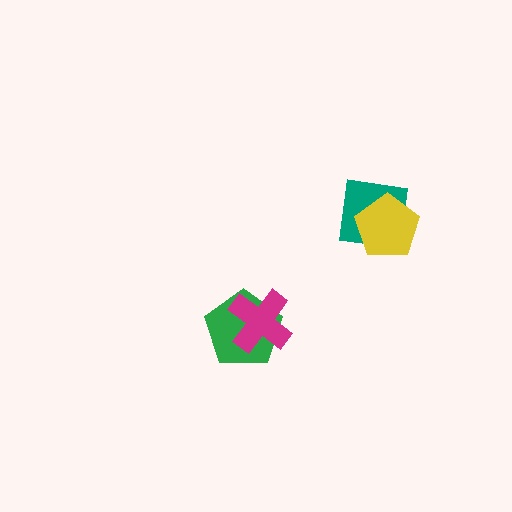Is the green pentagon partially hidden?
Yes, it is partially covered by another shape.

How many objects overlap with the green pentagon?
1 object overlaps with the green pentagon.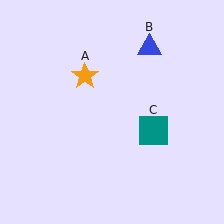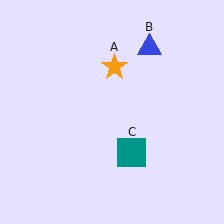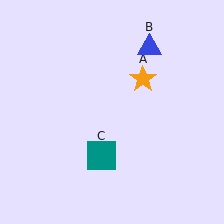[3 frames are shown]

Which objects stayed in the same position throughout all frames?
Blue triangle (object B) remained stationary.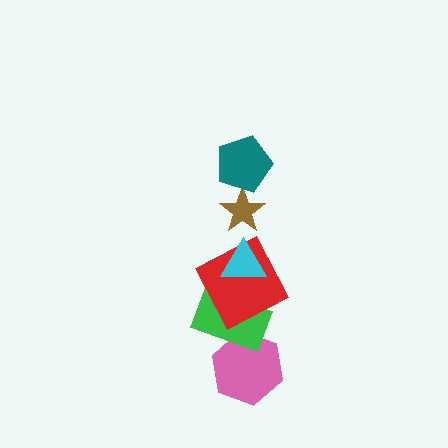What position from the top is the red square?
The red square is 4th from the top.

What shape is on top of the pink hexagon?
The green rectangle is on top of the pink hexagon.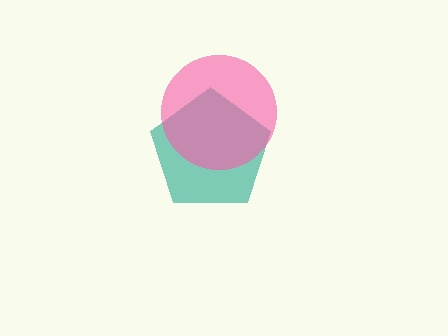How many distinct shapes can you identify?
There are 2 distinct shapes: a teal pentagon, a pink circle.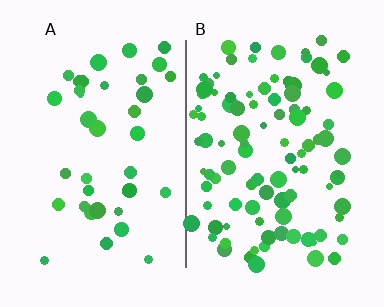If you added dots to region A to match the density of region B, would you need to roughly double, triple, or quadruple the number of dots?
Approximately triple.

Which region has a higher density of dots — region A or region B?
B (the right).